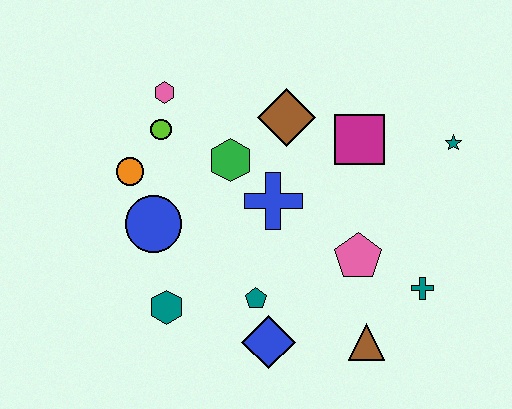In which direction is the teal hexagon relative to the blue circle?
The teal hexagon is below the blue circle.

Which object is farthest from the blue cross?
The teal star is farthest from the blue cross.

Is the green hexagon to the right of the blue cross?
No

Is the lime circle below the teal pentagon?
No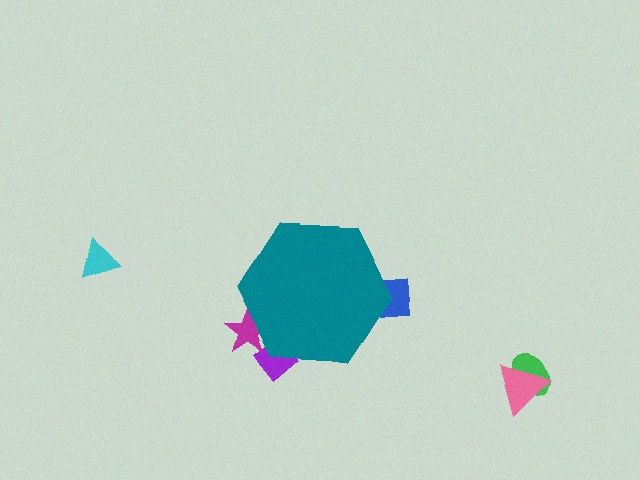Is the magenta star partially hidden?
Yes, the magenta star is partially hidden behind the teal hexagon.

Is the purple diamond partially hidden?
Yes, the purple diamond is partially hidden behind the teal hexagon.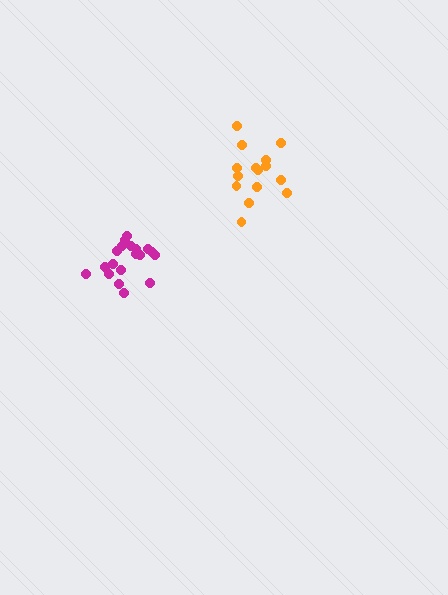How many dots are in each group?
Group 1: 15 dots, Group 2: 19 dots (34 total).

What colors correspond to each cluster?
The clusters are colored: orange, magenta.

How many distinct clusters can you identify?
There are 2 distinct clusters.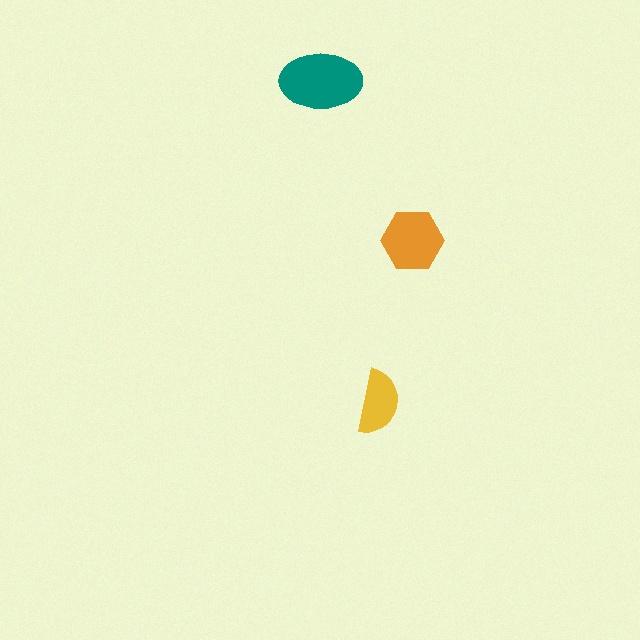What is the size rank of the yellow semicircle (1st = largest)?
3rd.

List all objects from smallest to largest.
The yellow semicircle, the orange hexagon, the teal ellipse.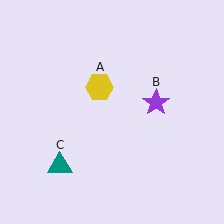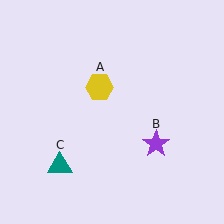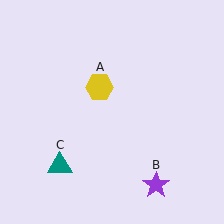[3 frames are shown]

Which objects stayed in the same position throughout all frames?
Yellow hexagon (object A) and teal triangle (object C) remained stationary.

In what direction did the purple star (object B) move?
The purple star (object B) moved down.